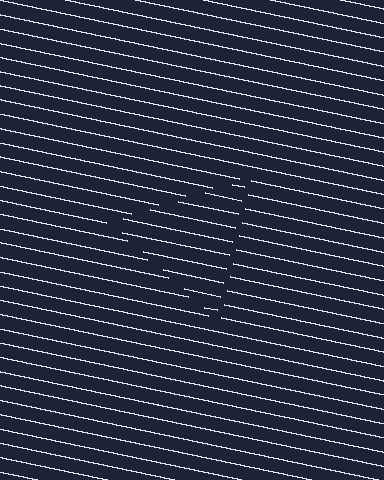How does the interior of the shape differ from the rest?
The interior of the shape contains the same grating, shifted by half a period — the contour is defined by the phase discontinuity where line-ends from the inner and outer gratings abut.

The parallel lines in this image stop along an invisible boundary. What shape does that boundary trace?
An illusory triangle. The interior of the shape contains the same grating, shifted by half a period — the contour is defined by the phase discontinuity where line-ends from the inner and outer gratings abut.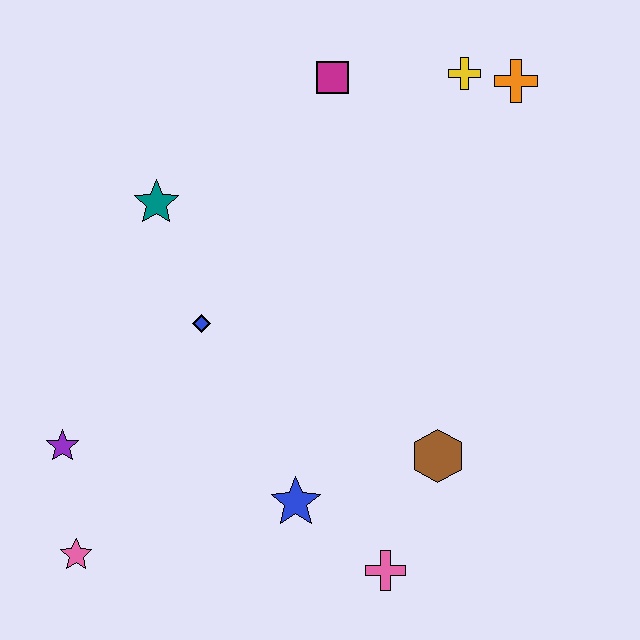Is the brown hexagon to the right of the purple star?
Yes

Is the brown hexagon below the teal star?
Yes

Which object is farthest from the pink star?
The orange cross is farthest from the pink star.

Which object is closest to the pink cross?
The blue star is closest to the pink cross.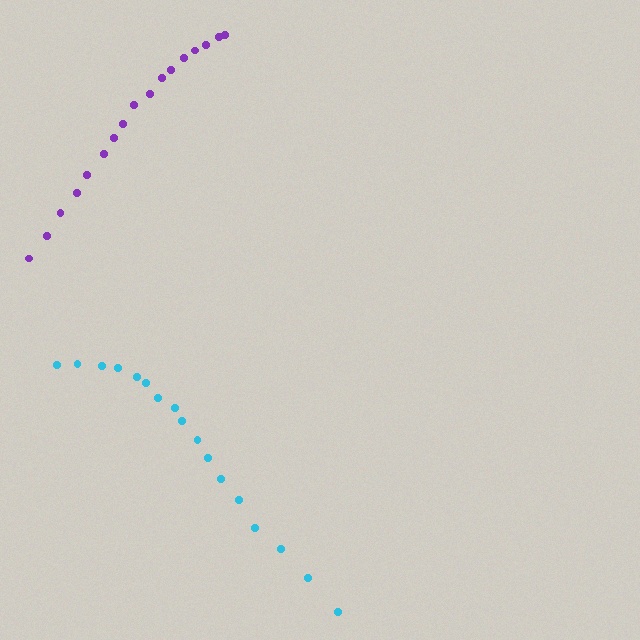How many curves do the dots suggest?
There are 2 distinct paths.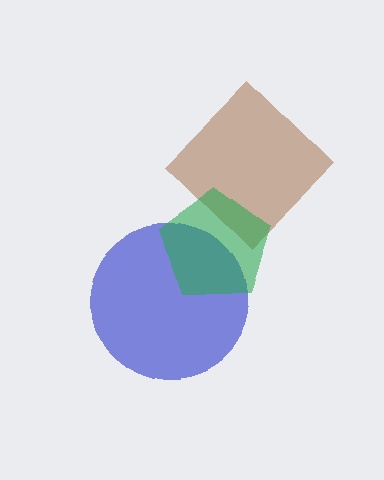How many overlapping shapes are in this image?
There are 3 overlapping shapes in the image.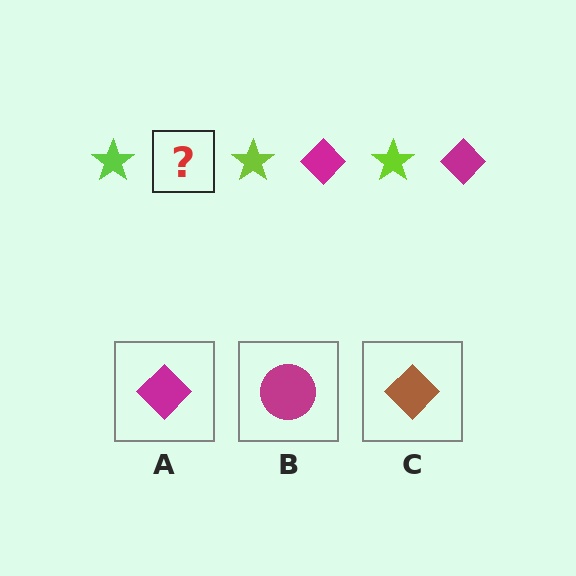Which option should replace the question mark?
Option A.